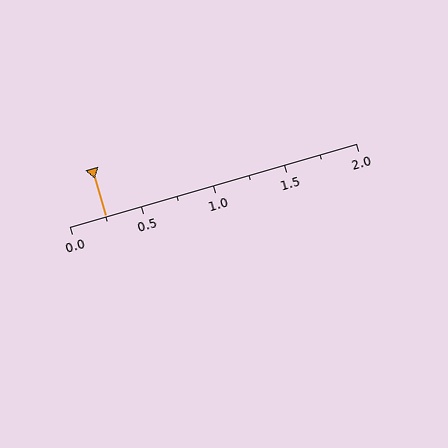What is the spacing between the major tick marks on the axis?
The major ticks are spaced 0.5 apart.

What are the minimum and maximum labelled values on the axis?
The axis runs from 0.0 to 2.0.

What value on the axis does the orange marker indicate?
The marker indicates approximately 0.25.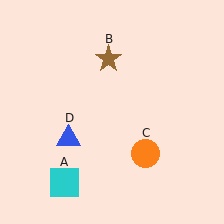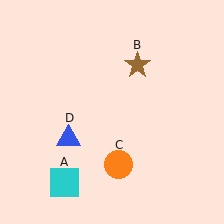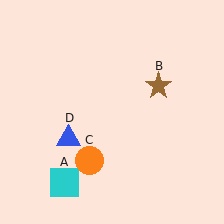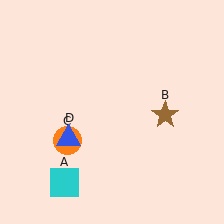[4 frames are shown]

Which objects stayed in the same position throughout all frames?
Cyan square (object A) and blue triangle (object D) remained stationary.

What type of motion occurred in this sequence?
The brown star (object B), orange circle (object C) rotated clockwise around the center of the scene.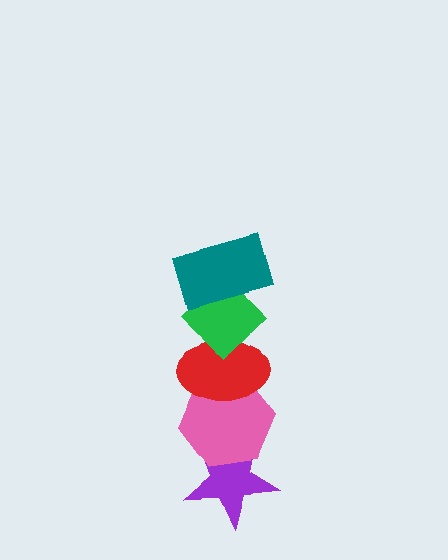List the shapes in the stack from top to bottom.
From top to bottom: the teal rectangle, the green diamond, the red ellipse, the pink hexagon, the purple star.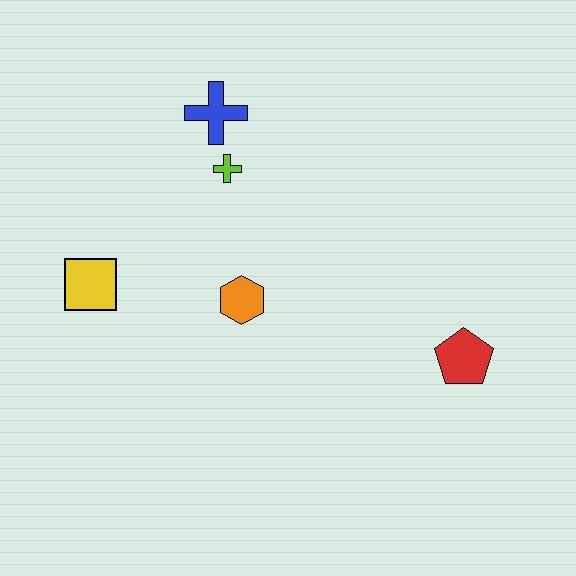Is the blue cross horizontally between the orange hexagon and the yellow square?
Yes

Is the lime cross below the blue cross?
Yes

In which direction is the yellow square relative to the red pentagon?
The yellow square is to the left of the red pentagon.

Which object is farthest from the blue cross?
The red pentagon is farthest from the blue cross.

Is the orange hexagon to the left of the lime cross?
No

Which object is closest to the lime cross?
The blue cross is closest to the lime cross.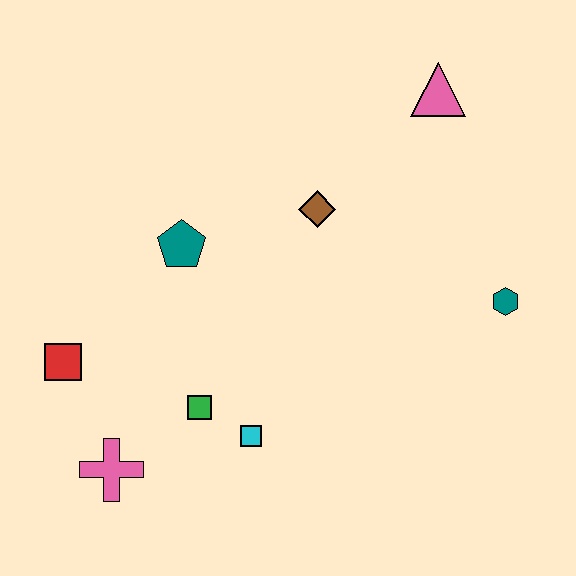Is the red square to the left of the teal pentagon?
Yes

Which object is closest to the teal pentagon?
The brown diamond is closest to the teal pentagon.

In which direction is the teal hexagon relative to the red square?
The teal hexagon is to the right of the red square.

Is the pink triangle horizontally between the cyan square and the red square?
No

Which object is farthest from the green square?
The pink triangle is farthest from the green square.